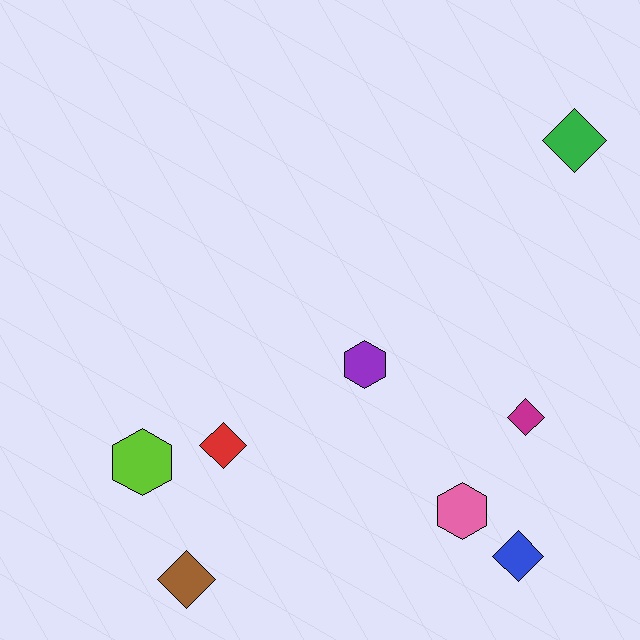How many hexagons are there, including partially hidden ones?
There are 3 hexagons.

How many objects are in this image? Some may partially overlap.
There are 8 objects.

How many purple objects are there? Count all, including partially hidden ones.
There is 1 purple object.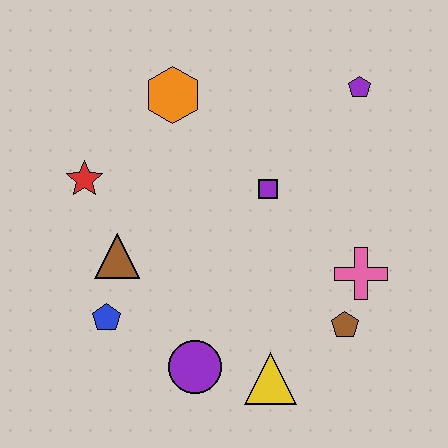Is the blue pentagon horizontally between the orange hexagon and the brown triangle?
No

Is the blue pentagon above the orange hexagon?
No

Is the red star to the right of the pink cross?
No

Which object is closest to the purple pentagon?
The purple square is closest to the purple pentagon.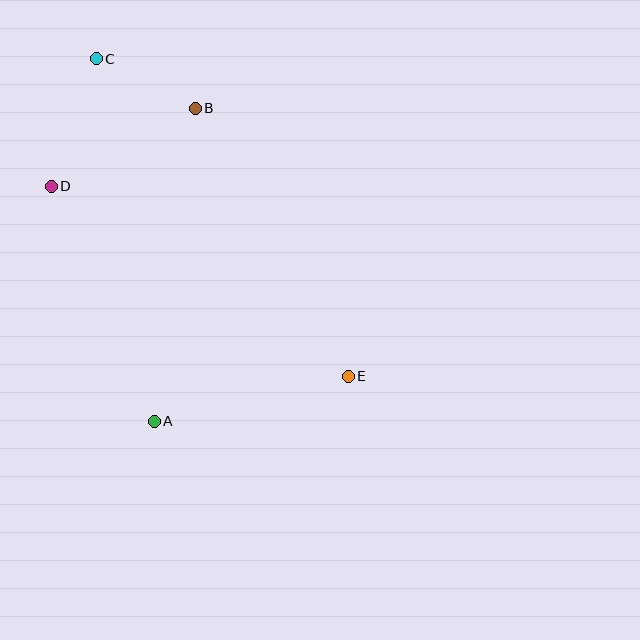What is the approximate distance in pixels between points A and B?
The distance between A and B is approximately 316 pixels.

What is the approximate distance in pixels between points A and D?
The distance between A and D is approximately 256 pixels.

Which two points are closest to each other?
Points B and C are closest to each other.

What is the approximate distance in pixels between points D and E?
The distance between D and E is approximately 352 pixels.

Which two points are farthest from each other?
Points C and E are farthest from each other.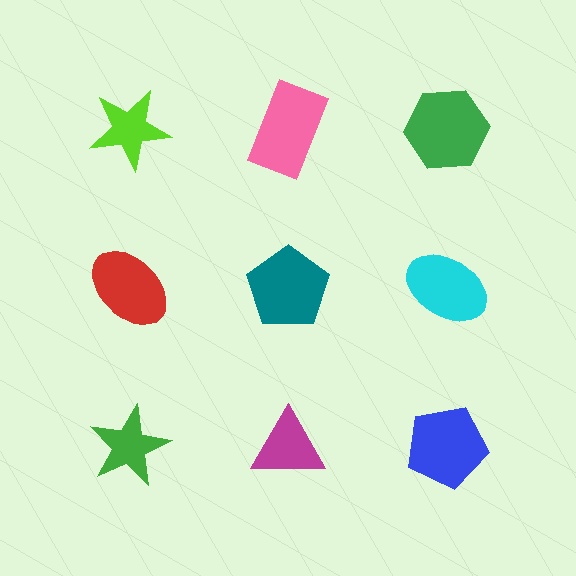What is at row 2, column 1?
A red ellipse.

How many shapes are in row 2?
3 shapes.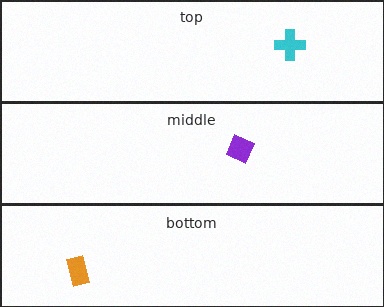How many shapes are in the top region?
1.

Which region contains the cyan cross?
The top region.